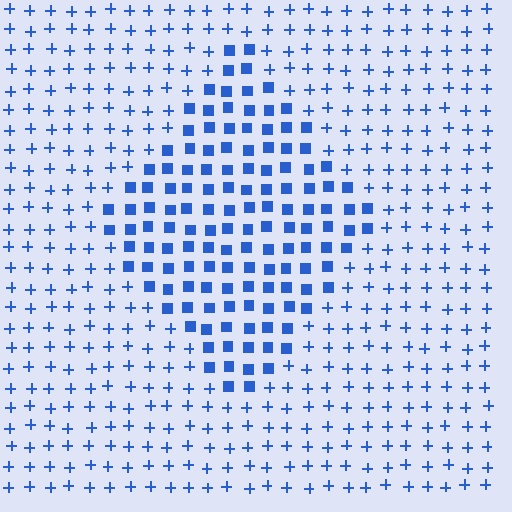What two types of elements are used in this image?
The image uses squares inside the diamond region and plus signs outside it.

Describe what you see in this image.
The image is filled with small blue elements arranged in a uniform grid. A diamond-shaped region contains squares, while the surrounding area contains plus signs. The boundary is defined purely by the change in element shape.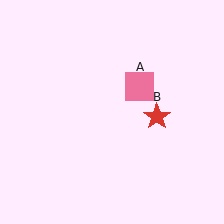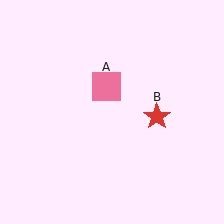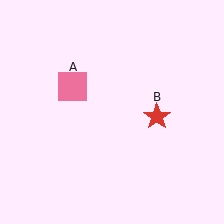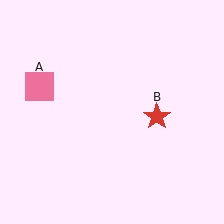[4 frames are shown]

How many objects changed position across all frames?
1 object changed position: pink square (object A).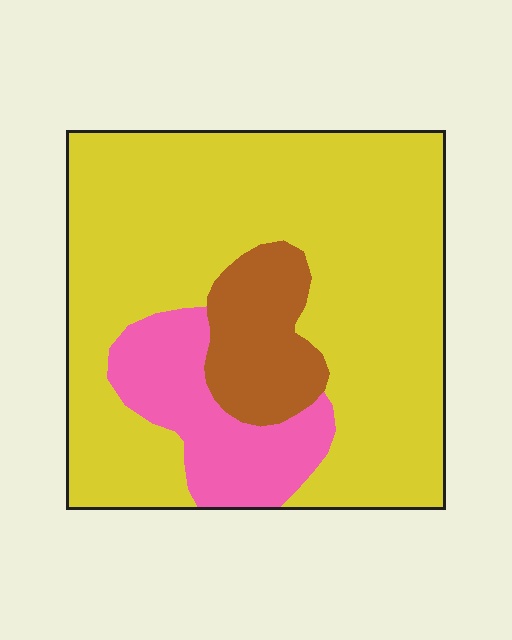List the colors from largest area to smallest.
From largest to smallest: yellow, pink, brown.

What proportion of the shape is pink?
Pink covers about 15% of the shape.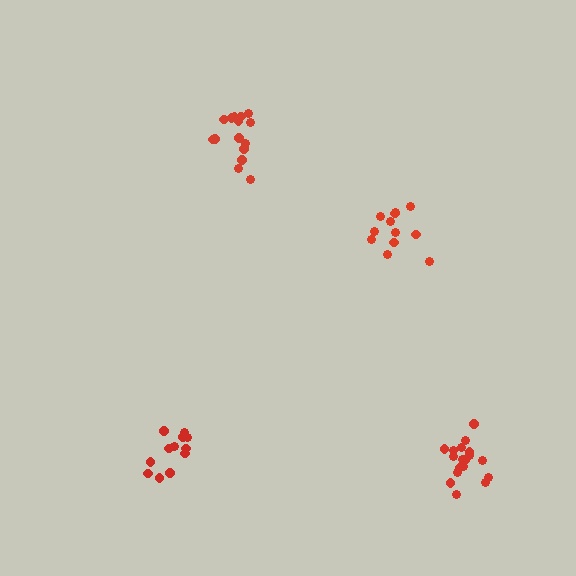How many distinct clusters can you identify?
There are 4 distinct clusters.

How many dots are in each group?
Group 1: 12 dots, Group 2: 18 dots, Group 3: 12 dots, Group 4: 16 dots (58 total).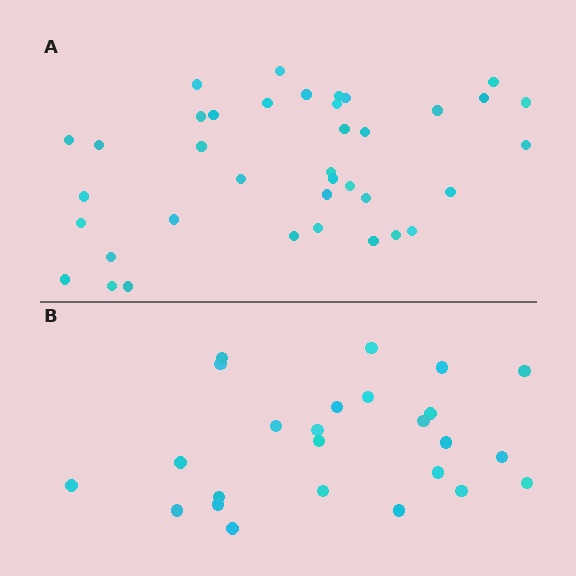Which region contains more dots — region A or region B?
Region A (the top region) has more dots.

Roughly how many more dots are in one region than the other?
Region A has approximately 15 more dots than region B.